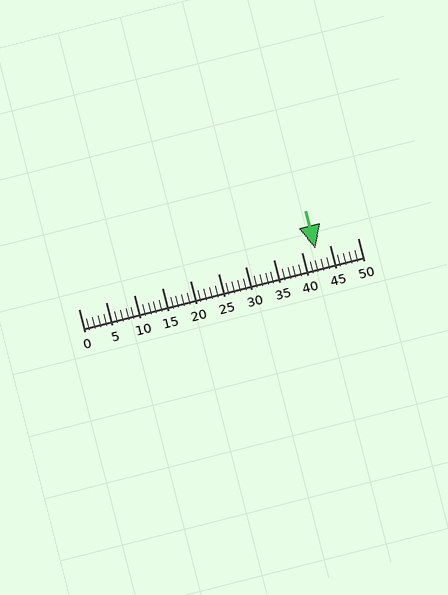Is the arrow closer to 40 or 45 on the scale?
The arrow is closer to 45.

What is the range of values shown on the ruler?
The ruler shows values from 0 to 50.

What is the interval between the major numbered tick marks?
The major tick marks are spaced 5 units apart.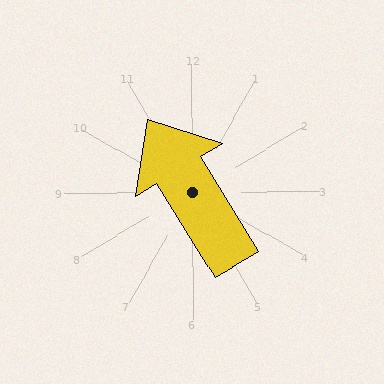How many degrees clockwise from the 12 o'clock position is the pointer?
Approximately 329 degrees.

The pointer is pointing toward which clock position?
Roughly 11 o'clock.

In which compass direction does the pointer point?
Northwest.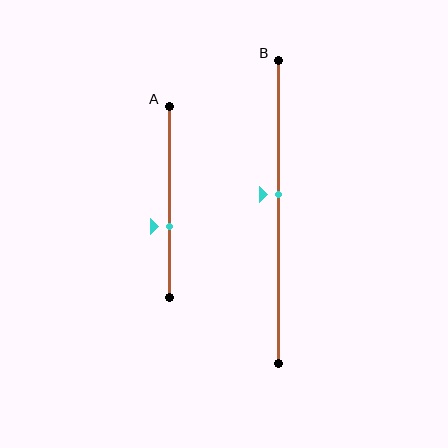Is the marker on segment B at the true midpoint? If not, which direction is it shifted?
No, the marker on segment B is shifted upward by about 6% of the segment length.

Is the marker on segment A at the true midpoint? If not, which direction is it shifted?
No, the marker on segment A is shifted downward by about 13% of the segment length.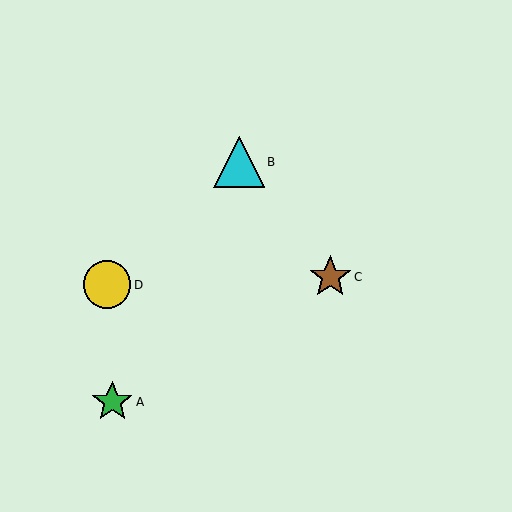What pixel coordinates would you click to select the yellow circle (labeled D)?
Click at (107, 285) to select the yellow circle D.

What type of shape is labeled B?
Shape B is a cyan triangle.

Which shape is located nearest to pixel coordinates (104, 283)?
The yellow circle (labeled D) at (107, 285) is nearest to that location.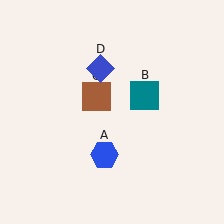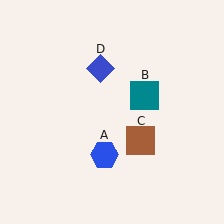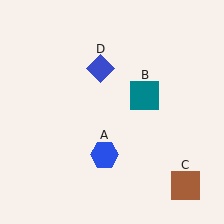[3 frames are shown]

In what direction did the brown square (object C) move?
The brown square (object C) moved down and to the right.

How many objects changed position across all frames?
1 object changed position: brown square (object C).